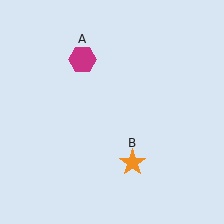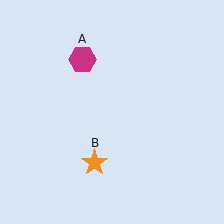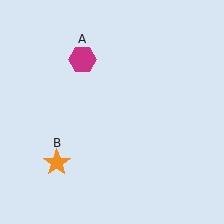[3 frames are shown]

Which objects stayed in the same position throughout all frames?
Magenta hexagon (object A) remained stationary.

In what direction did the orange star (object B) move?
The orange star (object B) moved left.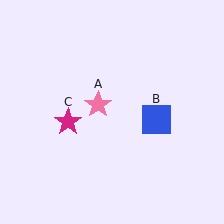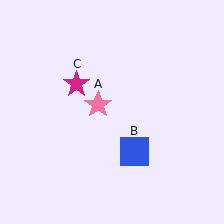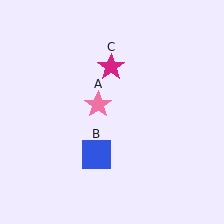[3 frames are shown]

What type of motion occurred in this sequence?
The blue square (object B), magenta star (object C) rotated clockwise around the center of the scene.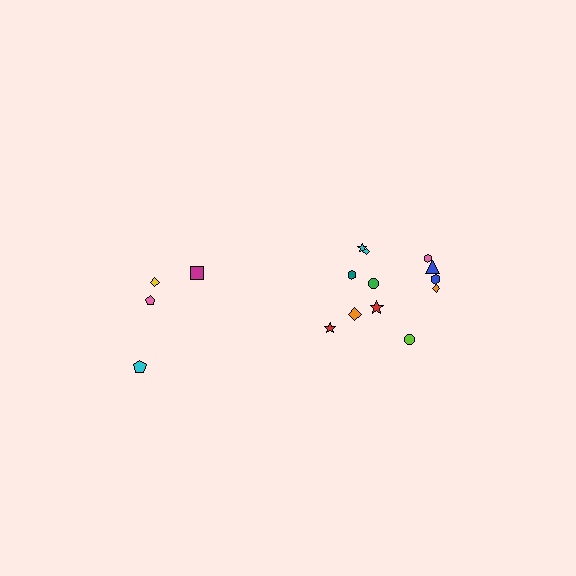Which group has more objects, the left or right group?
The right group.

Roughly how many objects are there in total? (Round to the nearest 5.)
Roughly 15 objects in total.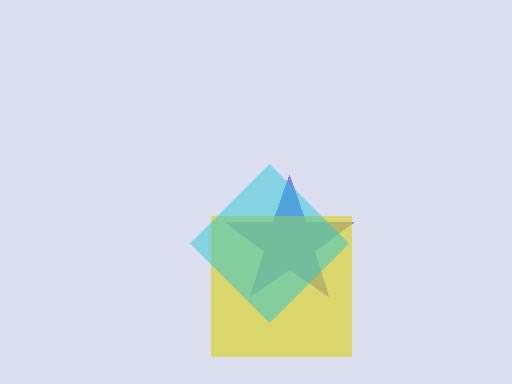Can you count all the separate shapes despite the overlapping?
Yes, there are 3 separate shapes.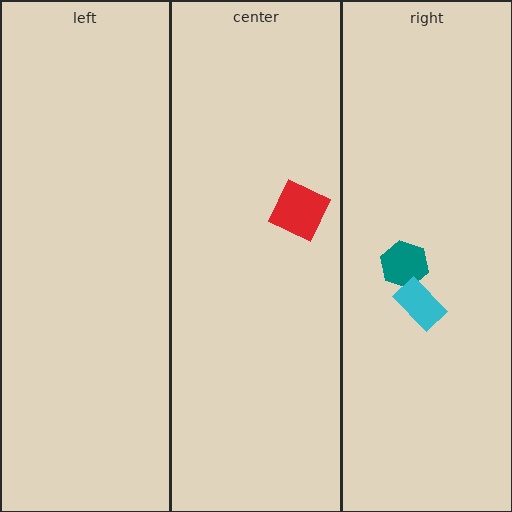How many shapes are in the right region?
2.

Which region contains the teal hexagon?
The right region.